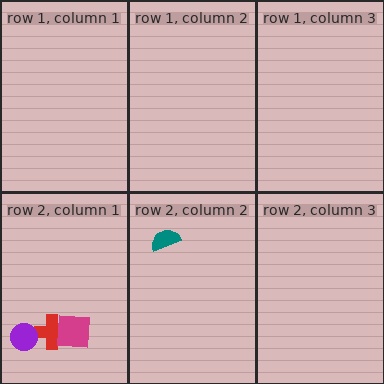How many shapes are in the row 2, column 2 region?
1.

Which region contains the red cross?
The row 2, column 1 region.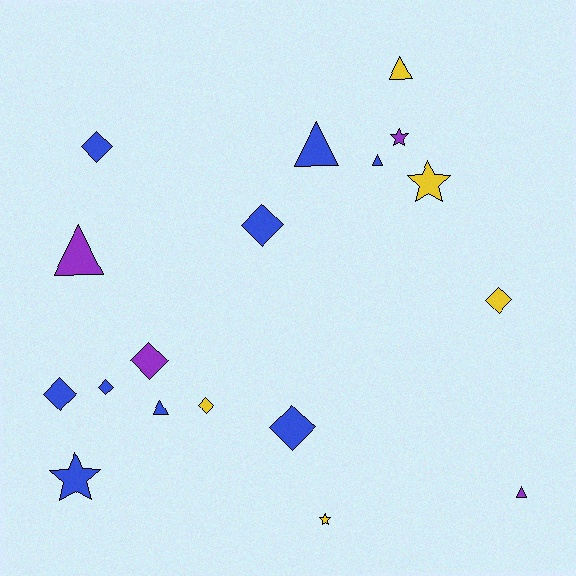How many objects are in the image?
There are 18 objects.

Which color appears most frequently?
Blue, with 9 objects.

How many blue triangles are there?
There are 3 blue triangles.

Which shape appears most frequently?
Diamond, with 8 objects.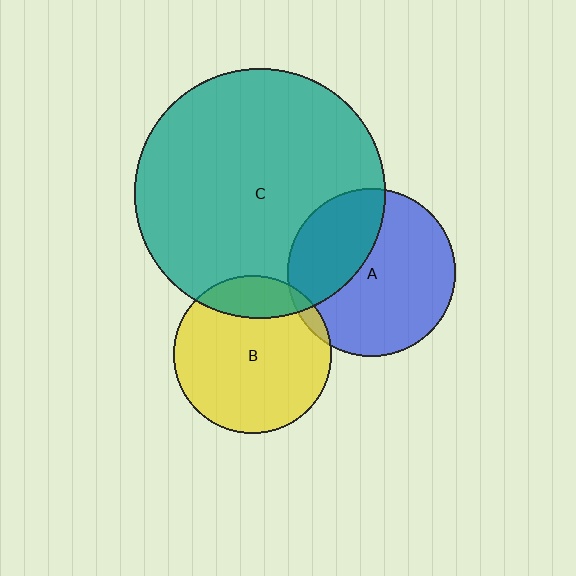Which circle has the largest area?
Circle C (teal).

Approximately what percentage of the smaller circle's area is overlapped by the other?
Approximately 5%.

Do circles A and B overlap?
Yes.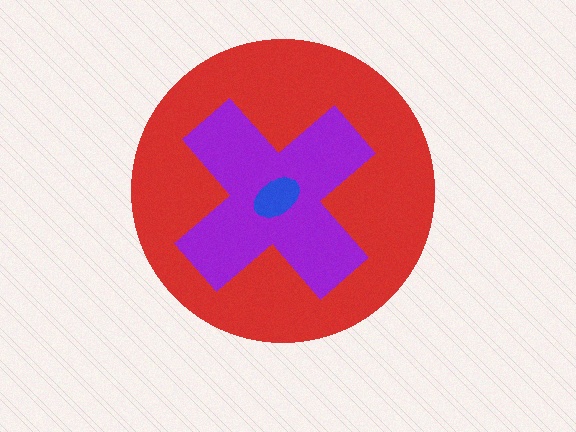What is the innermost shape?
The blue ellipse.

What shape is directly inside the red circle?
The purple cross.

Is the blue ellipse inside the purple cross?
Yes.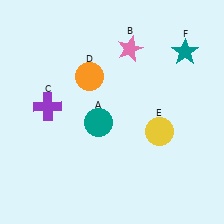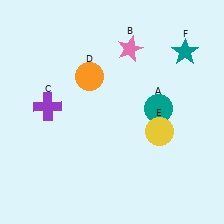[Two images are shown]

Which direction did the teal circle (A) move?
The teal circle (A) moved right.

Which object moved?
The teal circle (A) moved right.